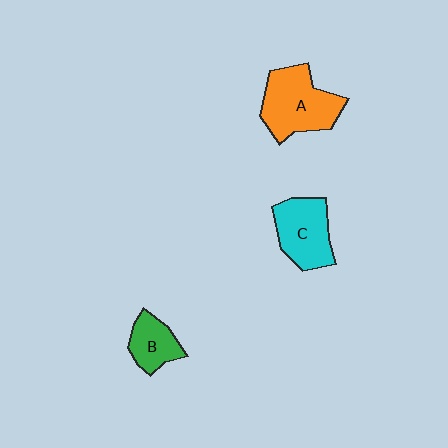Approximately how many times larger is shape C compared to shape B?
Approximately 1.5 times.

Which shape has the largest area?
Shape A (orange).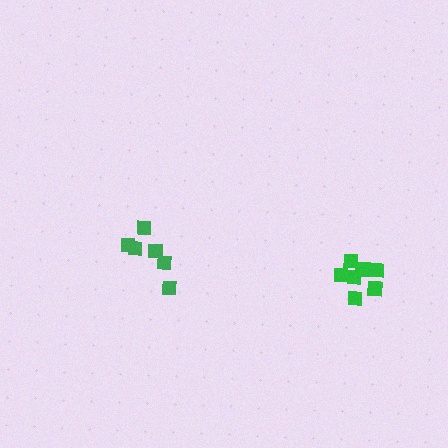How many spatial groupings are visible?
There are 2 spatial groupings.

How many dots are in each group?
Group 1: 6 dots, Group 2: 7 dots (13 total).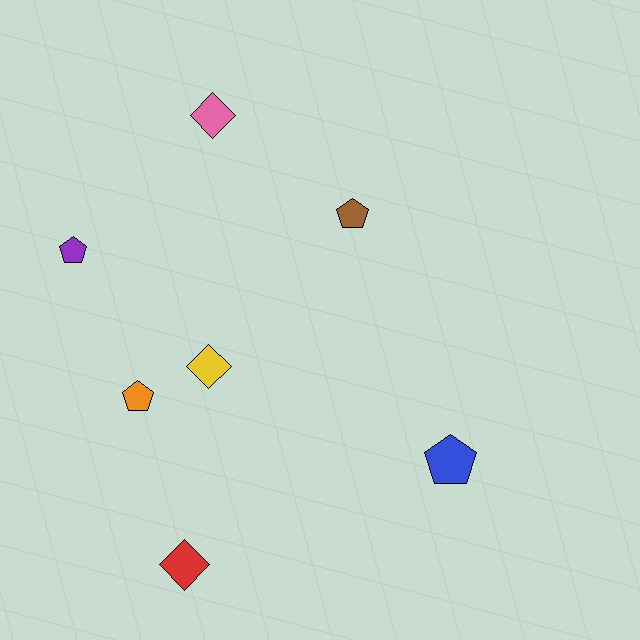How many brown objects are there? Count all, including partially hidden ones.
There is 1 brown object.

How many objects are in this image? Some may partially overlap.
There are 7 objects.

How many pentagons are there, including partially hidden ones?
There are 4 pentagons.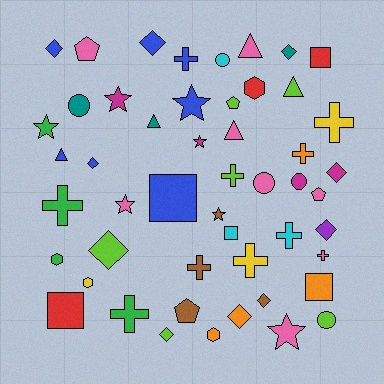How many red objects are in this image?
There are 3 red objects.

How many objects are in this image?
There are 50 objects.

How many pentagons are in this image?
There are 4 pentagons.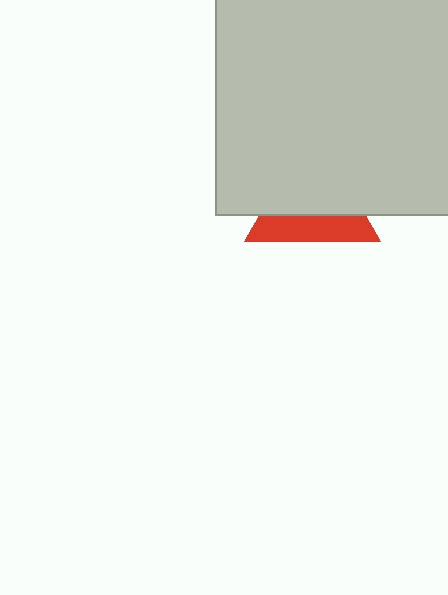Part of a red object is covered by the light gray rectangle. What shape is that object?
It is a triangle.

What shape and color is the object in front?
The object in front is a light gray rectangle.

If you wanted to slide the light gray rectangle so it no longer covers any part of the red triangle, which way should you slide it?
Slide it up — that is the most direct way to separate the two shapes.